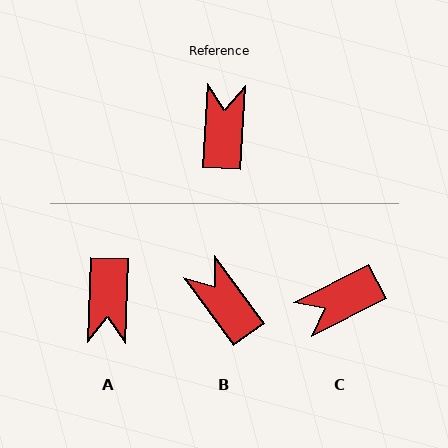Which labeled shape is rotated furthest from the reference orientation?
A, about 178 degrees away.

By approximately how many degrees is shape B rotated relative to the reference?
Approximately 39 degrees counter-clockwise.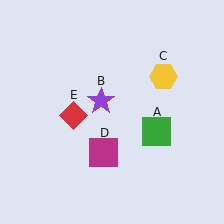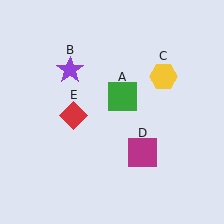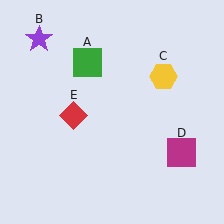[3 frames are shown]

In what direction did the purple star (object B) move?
The purple star (object B) moved up and to the left.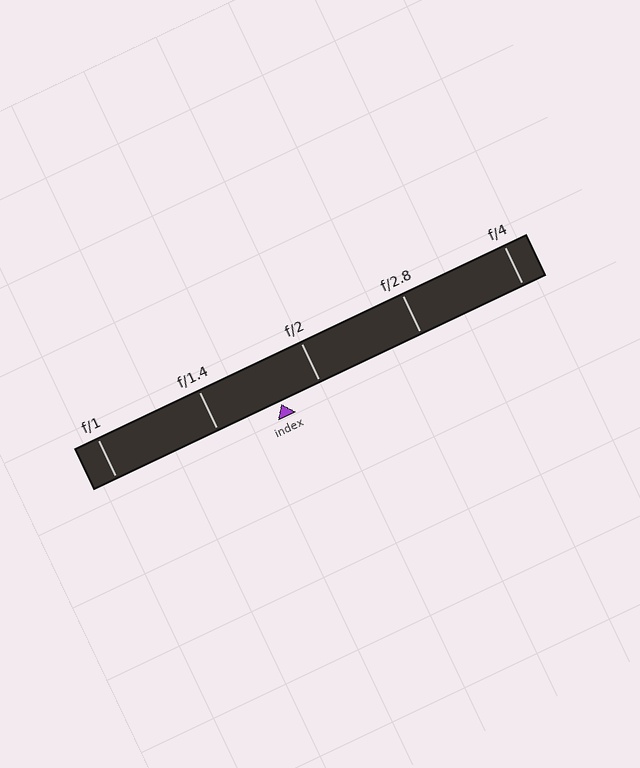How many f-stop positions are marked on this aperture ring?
There are 5 f-stop positions marked.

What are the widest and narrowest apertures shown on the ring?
The widest aperture shown is f/1 and the narrowest is f/4.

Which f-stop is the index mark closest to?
The index mark is closest to f/2.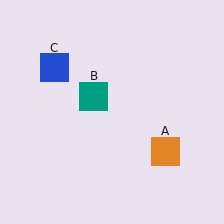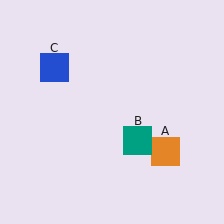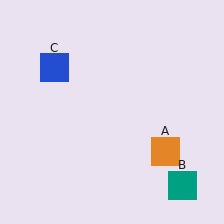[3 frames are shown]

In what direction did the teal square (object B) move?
The teal square (object B) moved down and to the right.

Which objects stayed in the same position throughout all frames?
Orange square (object A) and blue square (object C) remained stationary.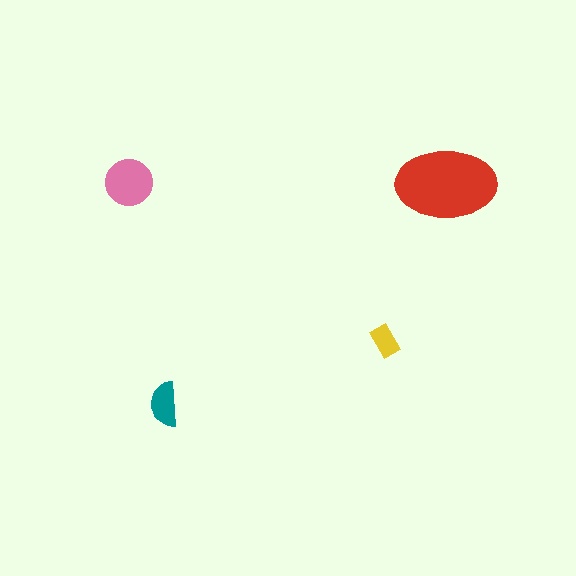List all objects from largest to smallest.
The red ellipse, the pink circle, the teal semicircle, the yellow rectangle.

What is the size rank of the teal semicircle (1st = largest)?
3rd.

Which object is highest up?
The pink circle is topmost.